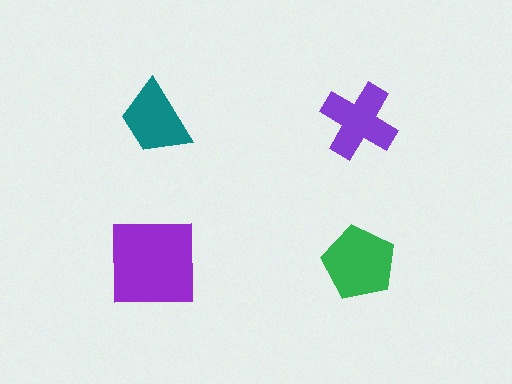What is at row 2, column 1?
A purple square.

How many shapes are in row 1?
2 shapes.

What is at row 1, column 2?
A purple cross.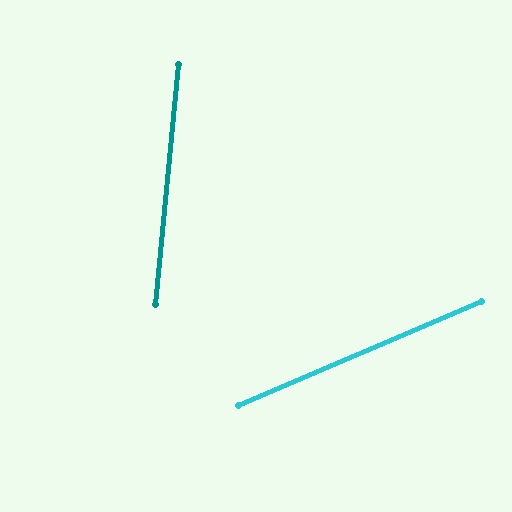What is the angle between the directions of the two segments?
Approximately 62 degrees.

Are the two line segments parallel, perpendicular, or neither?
Neither parallel nor perpendicular — they differ by about 62°.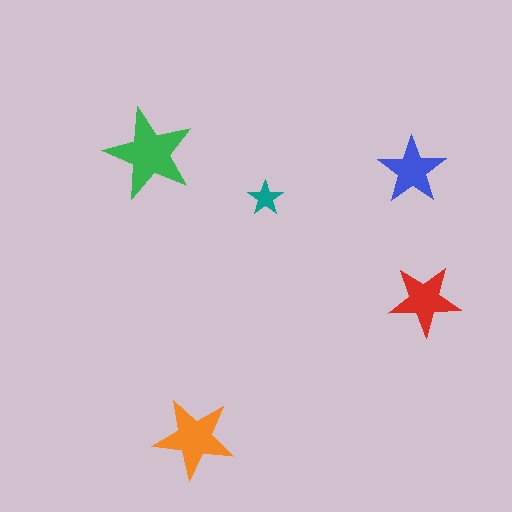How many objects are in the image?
There are 5 objects in the image.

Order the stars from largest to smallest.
the green one, the orange one, the red one, the blue one, the teal one.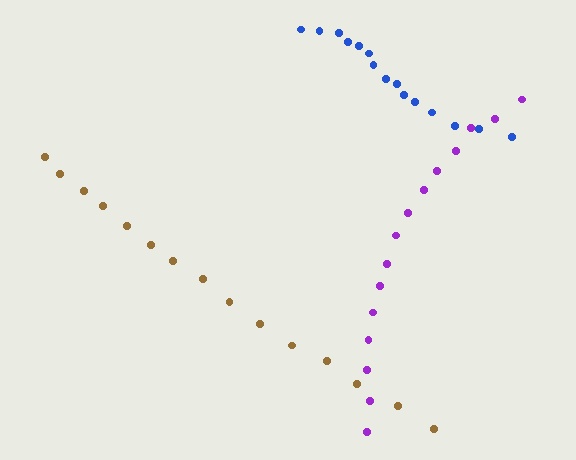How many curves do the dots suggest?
There are 3 distinct paths.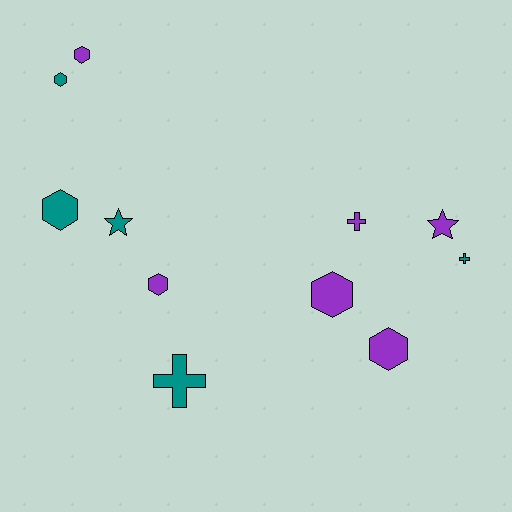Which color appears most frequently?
Purple, with 6 objects.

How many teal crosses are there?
There are 2 teal crosses.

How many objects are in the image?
There are 11 objects.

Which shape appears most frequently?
Hexagon, with 6 objects.